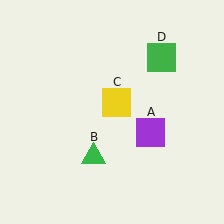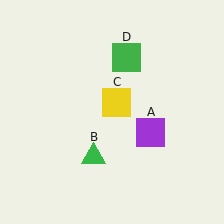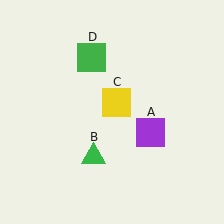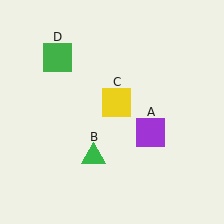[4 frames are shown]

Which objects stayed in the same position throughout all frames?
Purple square (object A) and green triangle (object B) and yellow square (object C) remained stationary.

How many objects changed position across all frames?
1 object changed position: green square (object D).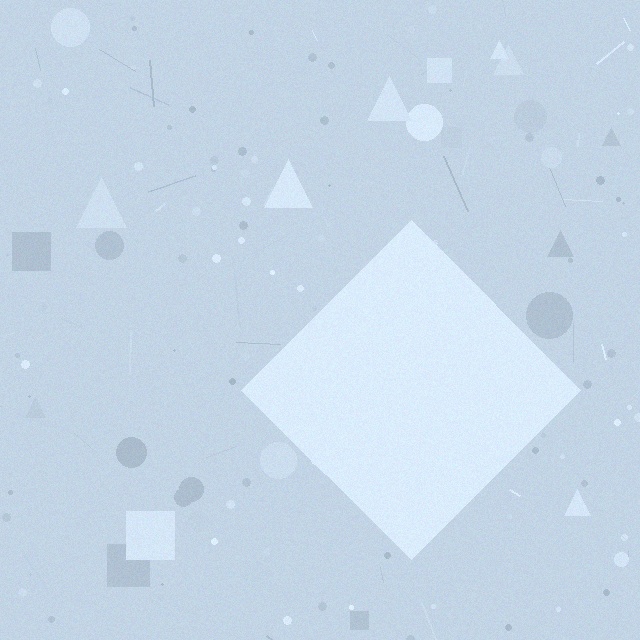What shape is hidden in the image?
A diamond is hidden in the image.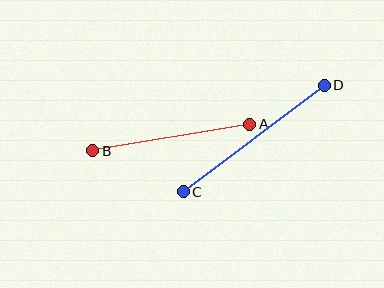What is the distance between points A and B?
The distance is approximately 159 pixels.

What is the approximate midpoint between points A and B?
The midpoint is at approximately (171, 137) pixels.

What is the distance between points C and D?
The distance is approximately 176 pixels.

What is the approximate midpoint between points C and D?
The midpoint is at approximately (254, 138) pixels.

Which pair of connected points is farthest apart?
Points C and D are farthest apart.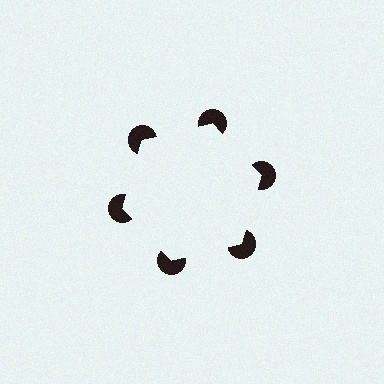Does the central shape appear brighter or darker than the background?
It typically appears slightly brighter than the background, even though no actual brightness change is drawn.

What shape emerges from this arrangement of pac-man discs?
An illusory hexagon — its edges are inferred from the aligned wedge cuts in the pac-man discs, not physically drawn.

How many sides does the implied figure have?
6 sides.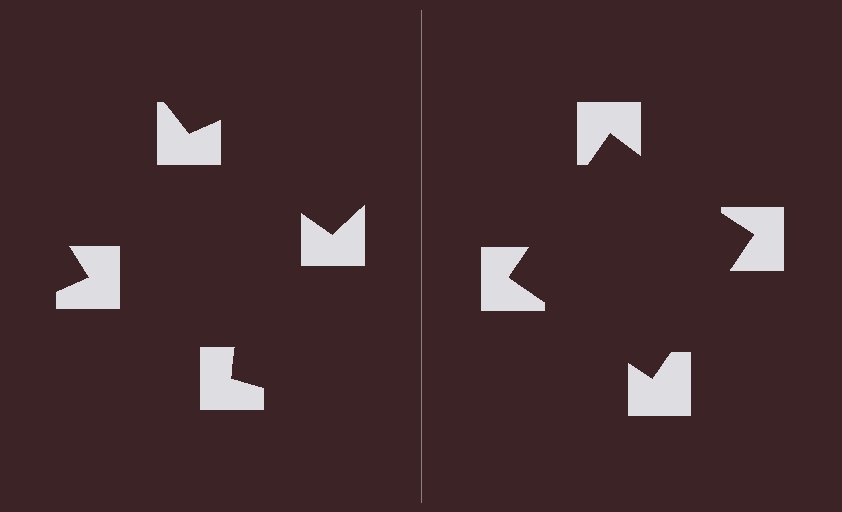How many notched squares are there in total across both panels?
8 — 4 on each side.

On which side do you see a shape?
An illusory square appears on the right side. On the left side the wedge cuts are rotated, so no coherent shape forms.